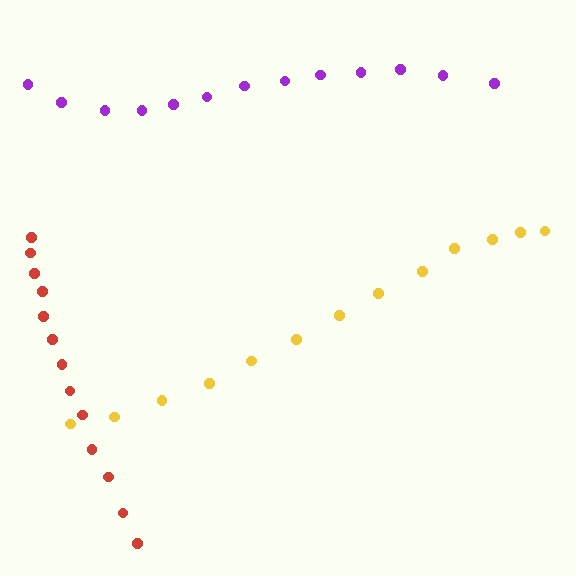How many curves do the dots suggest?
There are 3 distinct paths.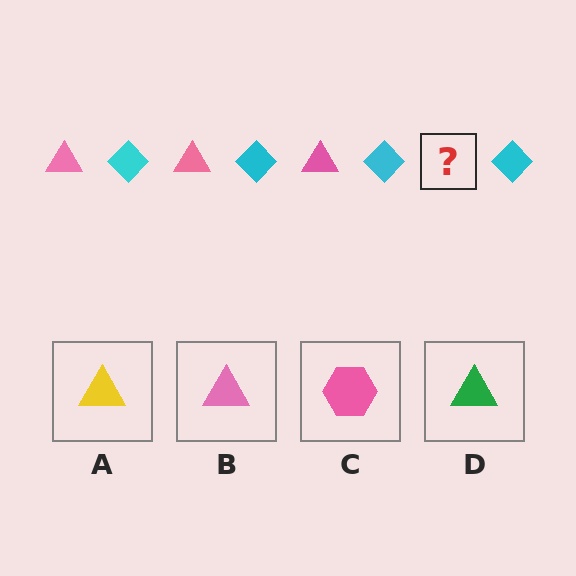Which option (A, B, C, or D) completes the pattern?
B.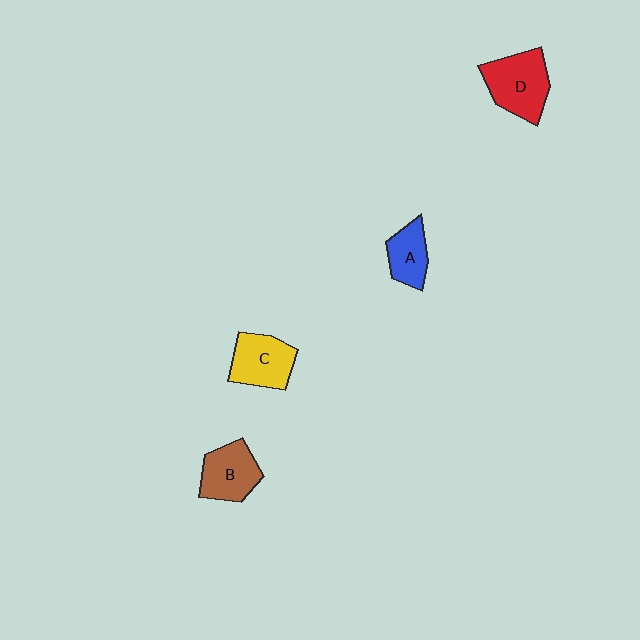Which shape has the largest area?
Shape D (red).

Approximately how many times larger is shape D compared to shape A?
Approximately 1.6 times.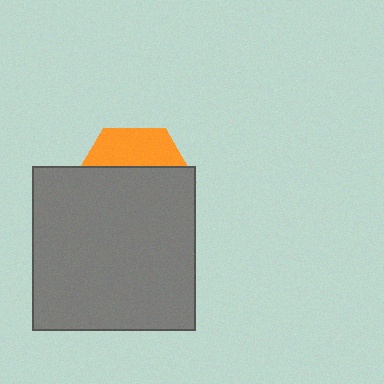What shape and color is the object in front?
The object in front is a gray square.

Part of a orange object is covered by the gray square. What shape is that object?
It is a hexagon.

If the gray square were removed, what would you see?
You would see the complete orange hexagon.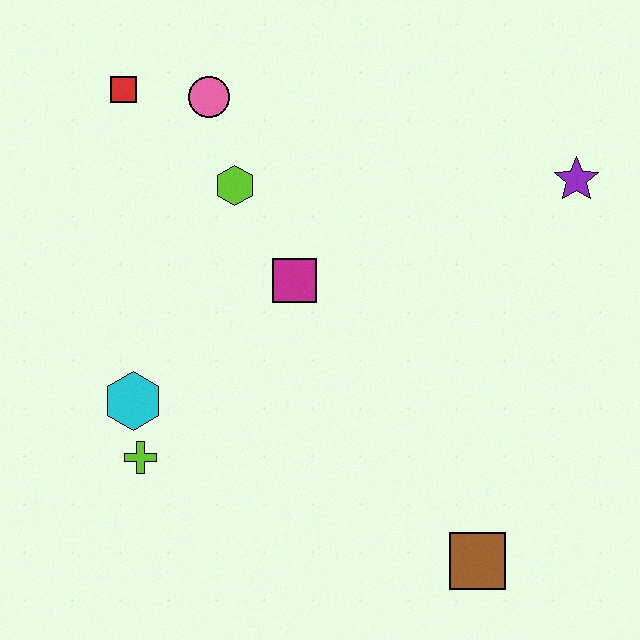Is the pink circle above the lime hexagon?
Yes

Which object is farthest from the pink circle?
The brown square is farthest from the pink circle.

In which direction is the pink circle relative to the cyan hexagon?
The pink circle is above the cyan hexagon.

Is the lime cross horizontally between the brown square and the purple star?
No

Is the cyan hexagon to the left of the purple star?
Yes